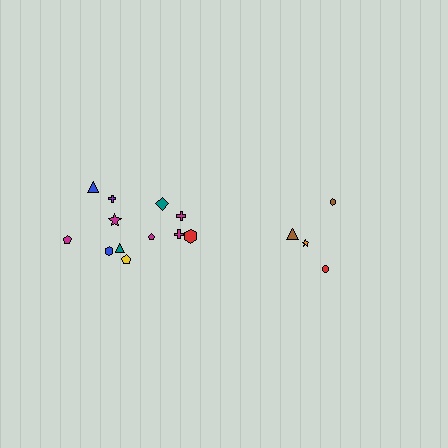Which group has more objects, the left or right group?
The left group.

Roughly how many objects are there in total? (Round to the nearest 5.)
Roughly 15 objects in total.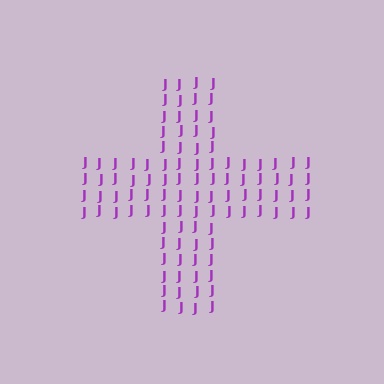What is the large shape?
The large shape is a cross.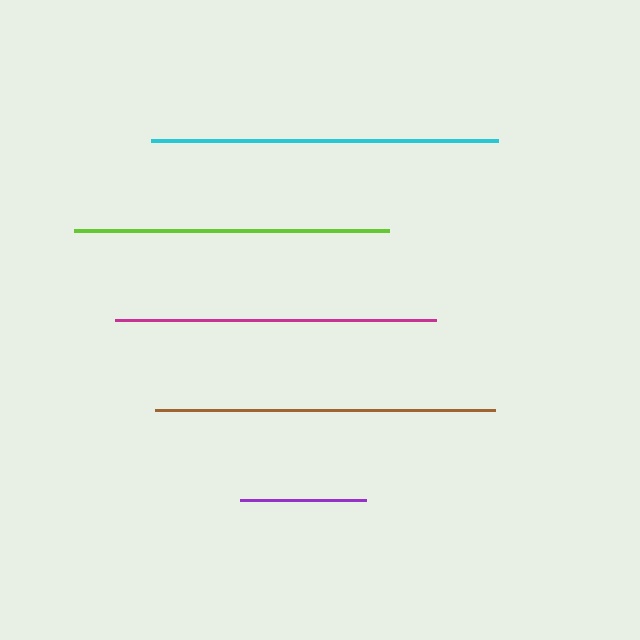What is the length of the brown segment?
The brown segment is approximately 339 pixels long.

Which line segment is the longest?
The cyan line is the longest at approximately 347 pixels.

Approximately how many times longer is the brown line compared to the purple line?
The brown line is approximately 2.7 times the length of the purple line.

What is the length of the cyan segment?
The cyan segment is approximately 347 pixels long.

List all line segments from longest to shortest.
From longest to shortest: cyan, brown, magenta, lime, purple.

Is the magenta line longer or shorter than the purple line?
The magenta line is longer than the purple line.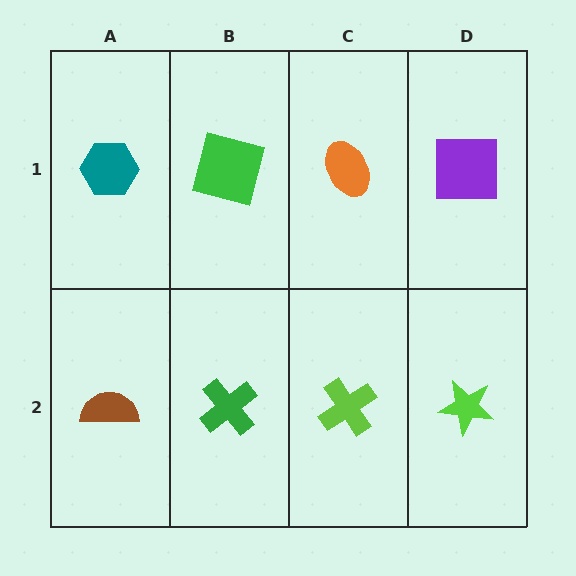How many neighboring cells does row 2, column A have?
2.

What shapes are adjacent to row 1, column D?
A lime star (row 2, column D), an orange ellipse (row 1, column C).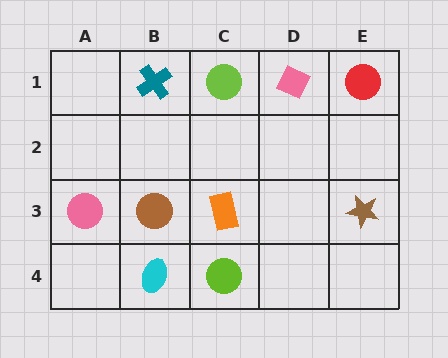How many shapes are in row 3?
4 shapes.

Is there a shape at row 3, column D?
No, that cell is empty.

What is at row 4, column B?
A cyan ellipse.